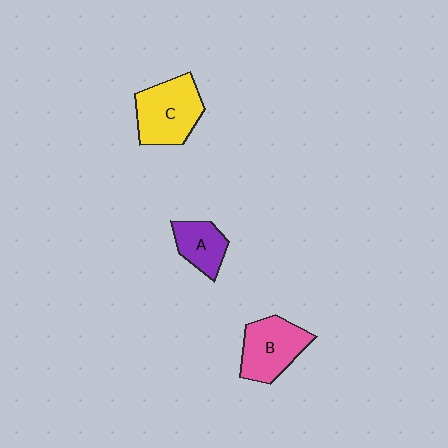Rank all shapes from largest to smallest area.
From largest to smallest: C (yellow), B (pink), A (purple).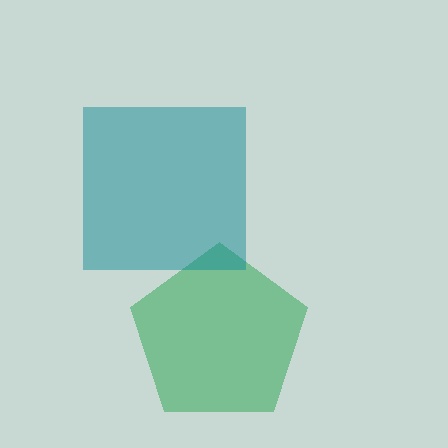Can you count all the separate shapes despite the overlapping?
Yes, there are 2 separate shapes.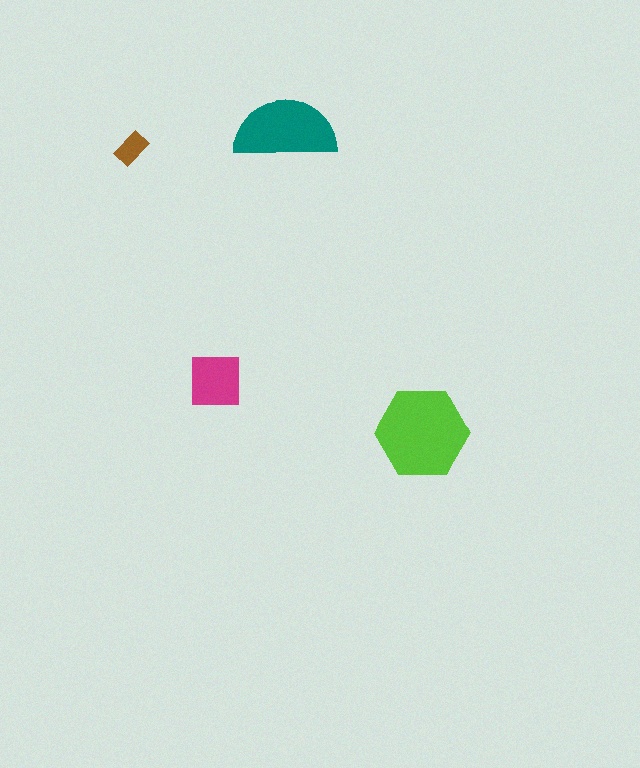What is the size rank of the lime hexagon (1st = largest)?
1st.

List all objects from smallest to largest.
The brown rectangle, the magenta square, the teal semicircle, the lime hexagon.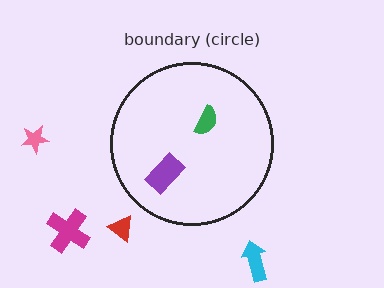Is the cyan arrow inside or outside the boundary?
Outside.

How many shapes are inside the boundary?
2 inside, 4 outside.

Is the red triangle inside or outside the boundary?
Outside.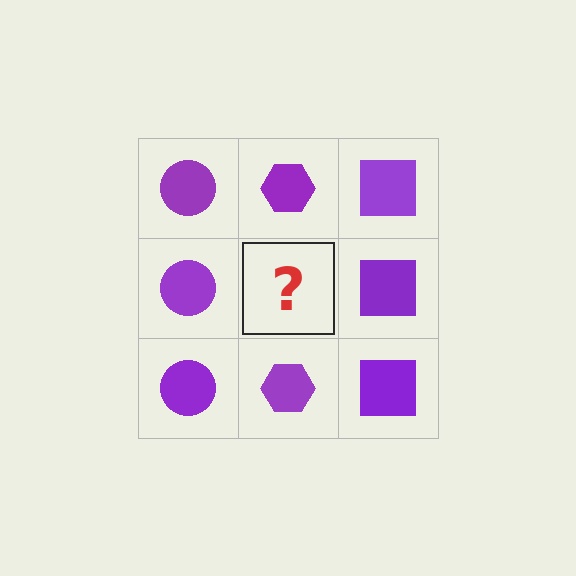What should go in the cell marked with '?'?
The missing cell should contain a purple hexagon.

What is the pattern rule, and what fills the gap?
The rule is that each column has a consistent shape. The gap should be filled with a purple hexagon.